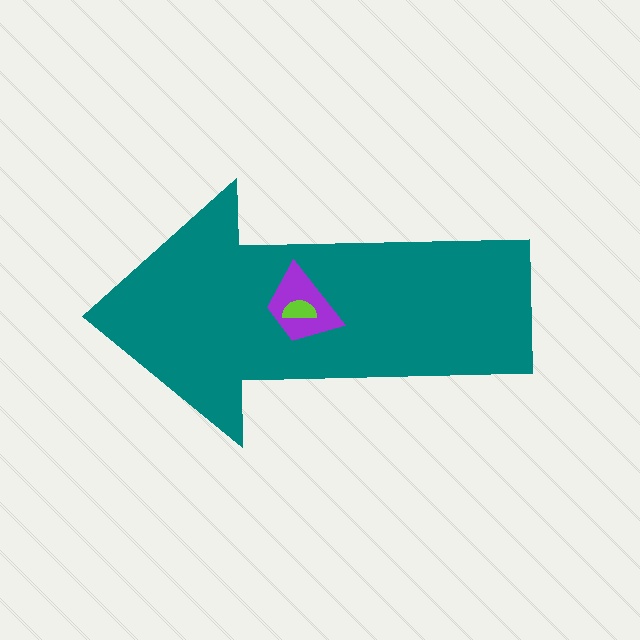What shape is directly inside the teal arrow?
The purple trapezoid.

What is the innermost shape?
The lime semicircle.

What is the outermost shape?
The teal arrow.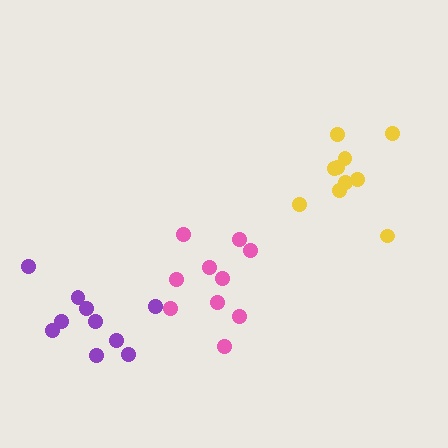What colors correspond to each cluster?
The clusters are colored: purple, yellow, pink.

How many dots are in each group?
Group 1: 10 dots, Group 2: 10 dots, Group 3: 10 dots (30 total).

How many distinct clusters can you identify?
There are 3 distinct clusters.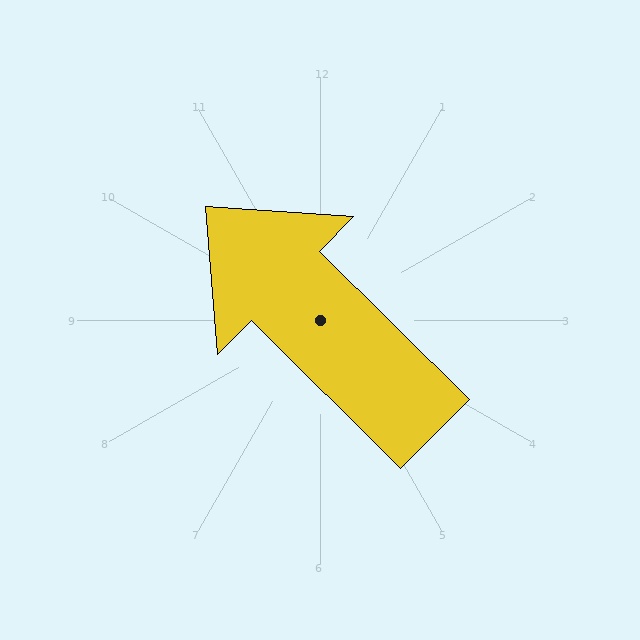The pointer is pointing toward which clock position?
Roughly 10 o'clock.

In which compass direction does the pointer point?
Northwest.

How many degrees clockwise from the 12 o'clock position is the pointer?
Approximately 315 degrees.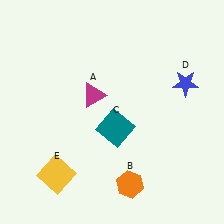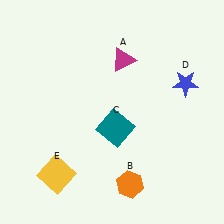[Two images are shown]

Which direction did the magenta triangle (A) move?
The magenta triangle (A) moved up.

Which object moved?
The magenta triangle (A) moved up.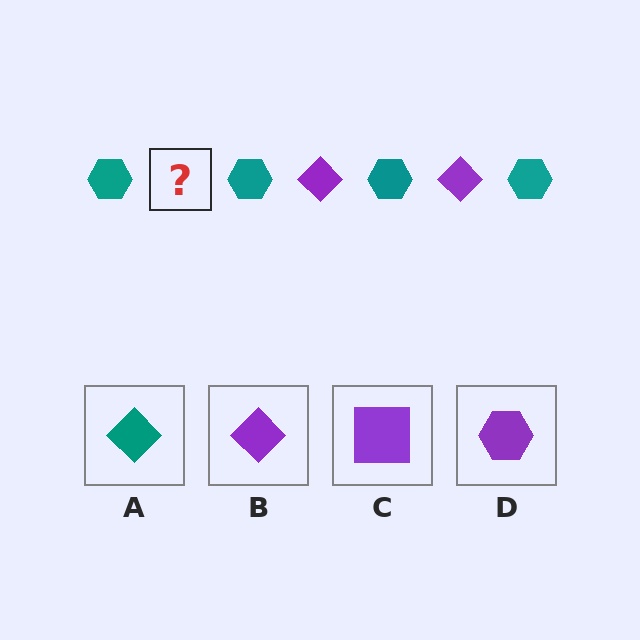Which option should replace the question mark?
Option B.